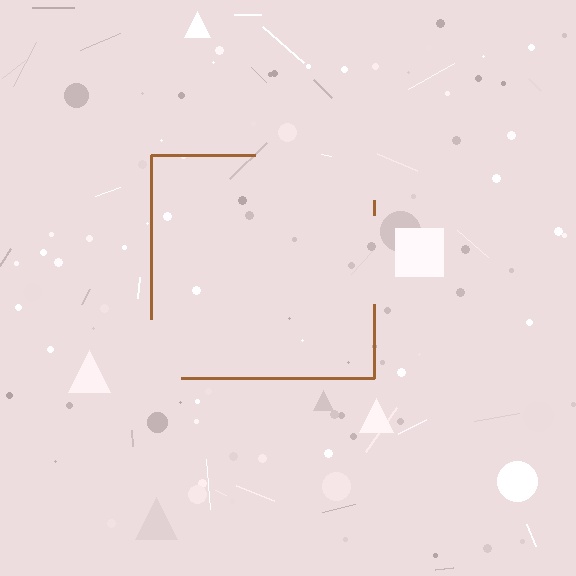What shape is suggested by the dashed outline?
The dashed outline suggests a square.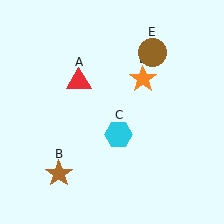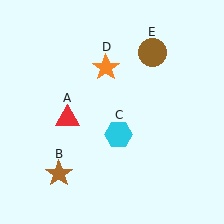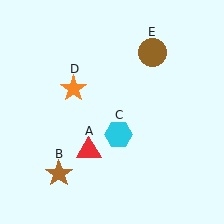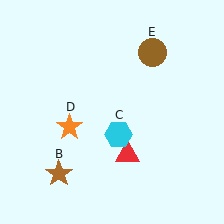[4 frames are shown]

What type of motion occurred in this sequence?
The red triangle (object A), orange star (object D) rotated counterclockwise around the center of the scene.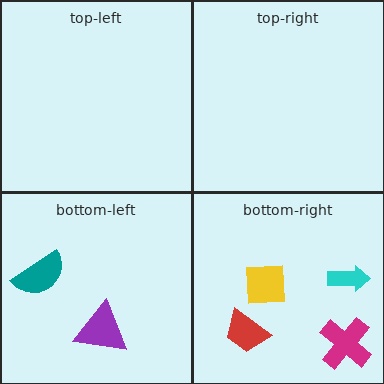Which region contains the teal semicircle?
The bottom-left region.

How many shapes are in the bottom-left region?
2.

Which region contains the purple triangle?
The bottom-left region.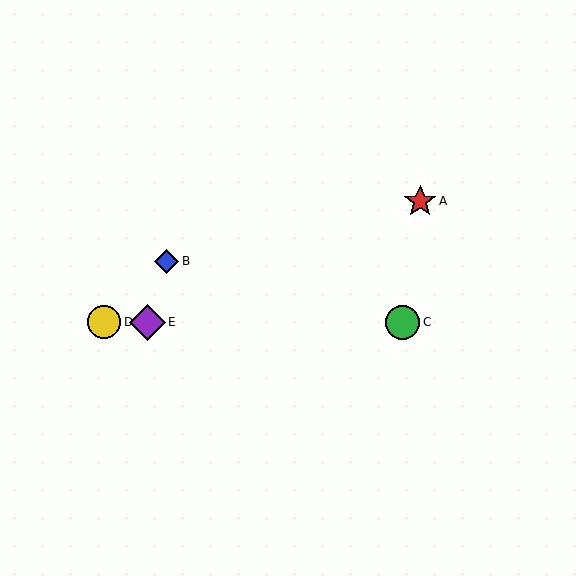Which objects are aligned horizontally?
Objects C, D, E are aligned horizontally.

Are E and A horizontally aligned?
No, E is at y≈322 and A is at y≈201.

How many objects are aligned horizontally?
3 objects (C, D, E) are aligned horizontally.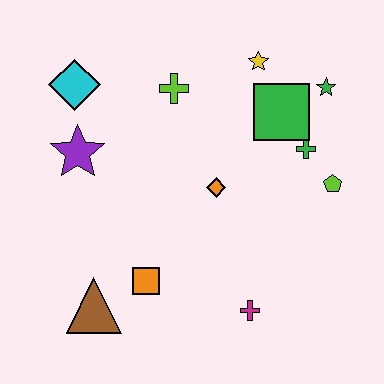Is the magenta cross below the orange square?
Yes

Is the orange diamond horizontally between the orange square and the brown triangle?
No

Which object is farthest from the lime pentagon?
The cyan diamond is farthest from the lime pentagon.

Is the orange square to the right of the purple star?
Yes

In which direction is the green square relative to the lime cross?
The green square is to the right of the lime cross.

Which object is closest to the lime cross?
The yellow star is closest to the lime cross.